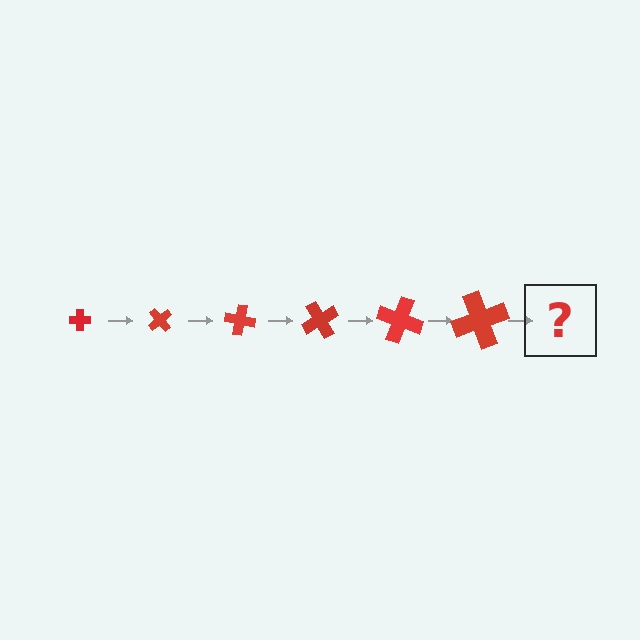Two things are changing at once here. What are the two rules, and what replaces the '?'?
The two rules are that the cross grows larger each step and it rotates 50 degrees each step. The '?' should be a cross, larger than the previous one and rotated 300 degrees from the start.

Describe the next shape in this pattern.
It should be a cross, larger than the previous one and rotated 300 degrees from the start.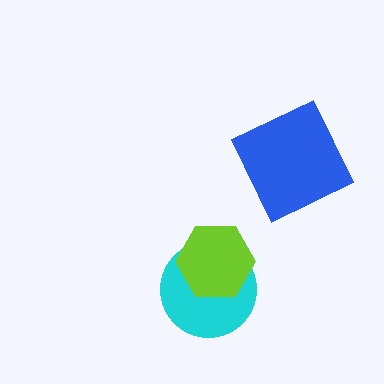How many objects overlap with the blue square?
0 objects overlap with the blue square.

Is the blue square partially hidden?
No, no other shape covers it.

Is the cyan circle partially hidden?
Yes, it is partially covered by another shape.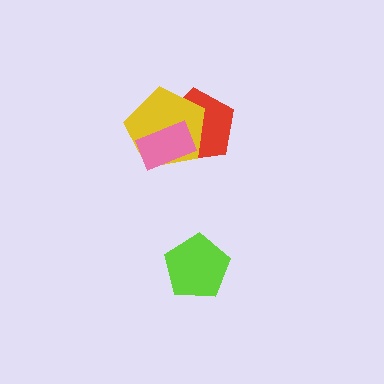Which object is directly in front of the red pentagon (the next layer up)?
The yellow pentagon is directly in front of the red pentagon.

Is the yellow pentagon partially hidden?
Yes, it is partially covered by another shape.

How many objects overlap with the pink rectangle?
2 objects overlap with the pink rectangle.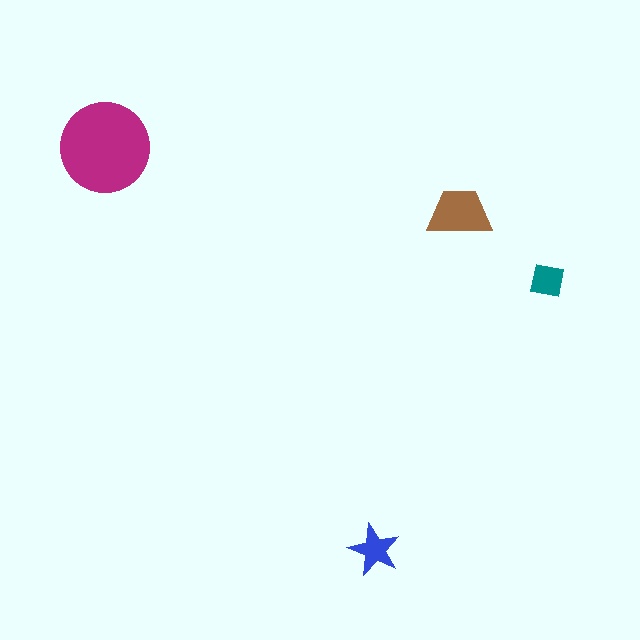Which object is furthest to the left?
The magenta circle is leftmost.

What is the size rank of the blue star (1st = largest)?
3rd.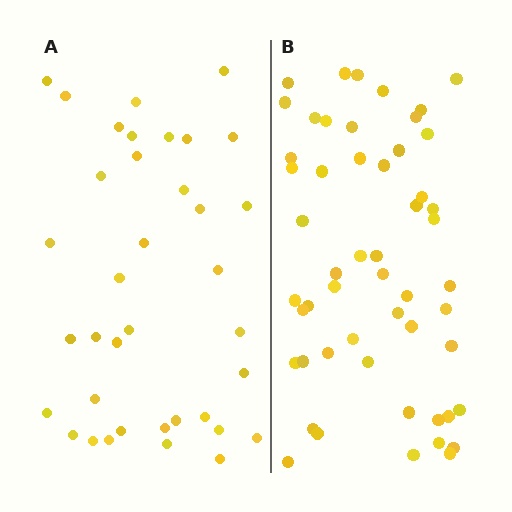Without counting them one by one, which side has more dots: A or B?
Region B (the right region) has more dots.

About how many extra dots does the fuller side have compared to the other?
Region B has approximately 15 more dots than region A.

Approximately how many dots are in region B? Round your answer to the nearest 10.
About 50 dots. (The exact count is 53, which rounds to 50.)